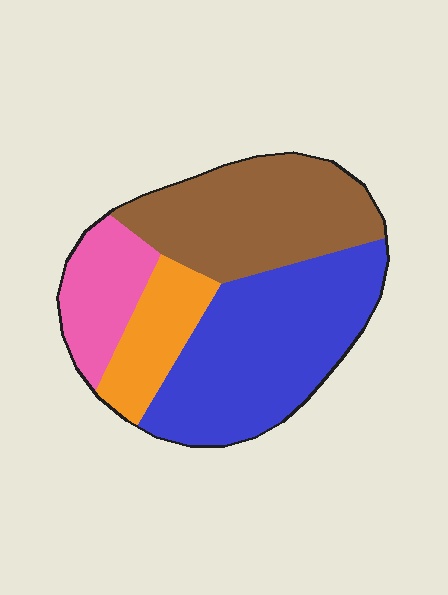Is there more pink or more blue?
Blue.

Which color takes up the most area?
Blue, at roughly 40%.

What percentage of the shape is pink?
Pink takes up less than a sixth of the shape.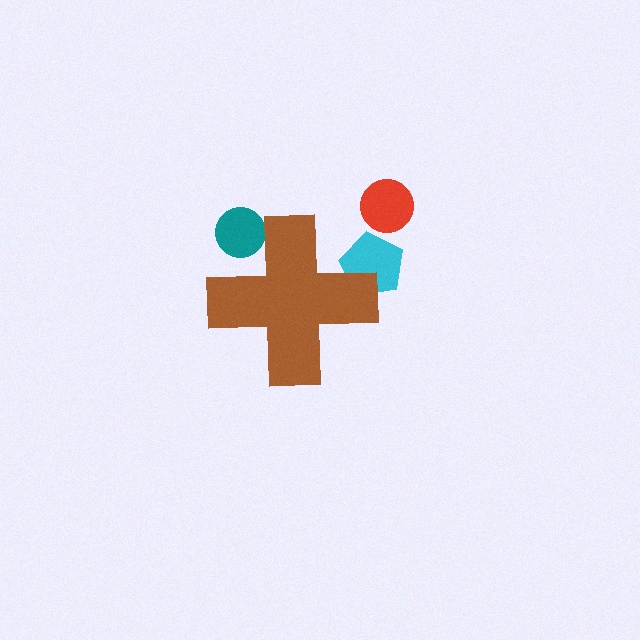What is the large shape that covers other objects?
A brown cross.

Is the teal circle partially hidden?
Yes, the teal circle is partially hidden behind the brown cross.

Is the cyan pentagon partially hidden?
Yes, the cyan pentagon is partially hidden behind the brown cross.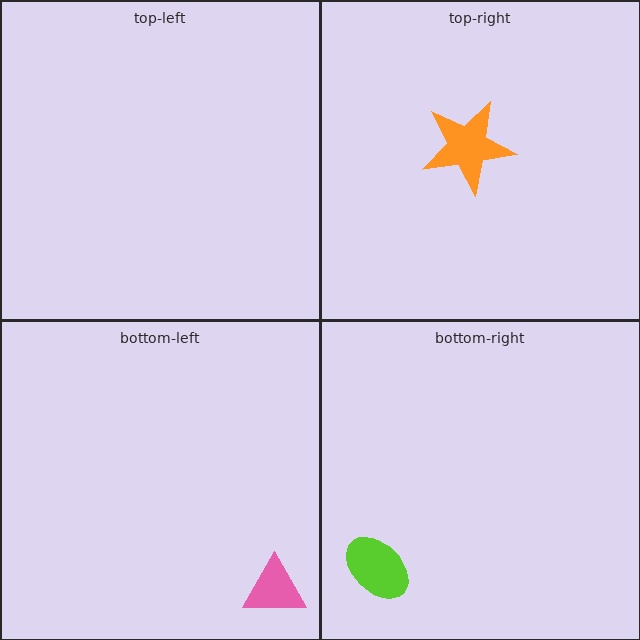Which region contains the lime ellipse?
The bottom-right region.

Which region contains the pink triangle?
The bottom-left region.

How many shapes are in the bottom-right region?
1.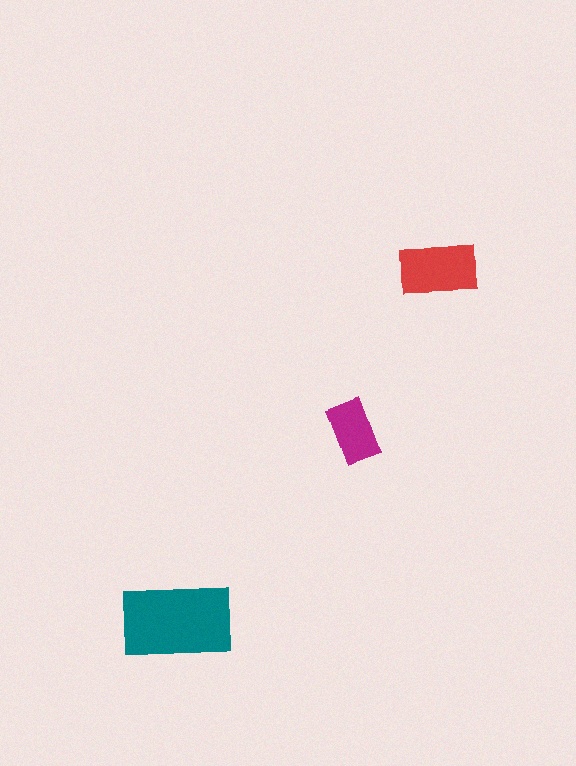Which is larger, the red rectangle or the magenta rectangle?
The red one.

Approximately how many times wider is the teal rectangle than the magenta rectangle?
About 2 times wider.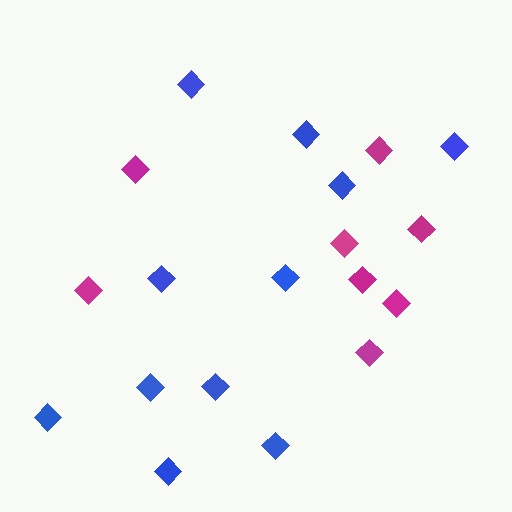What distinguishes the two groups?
There are 2 groups: one group of magenta diamonds (8) and one group of blue diamonds (11).